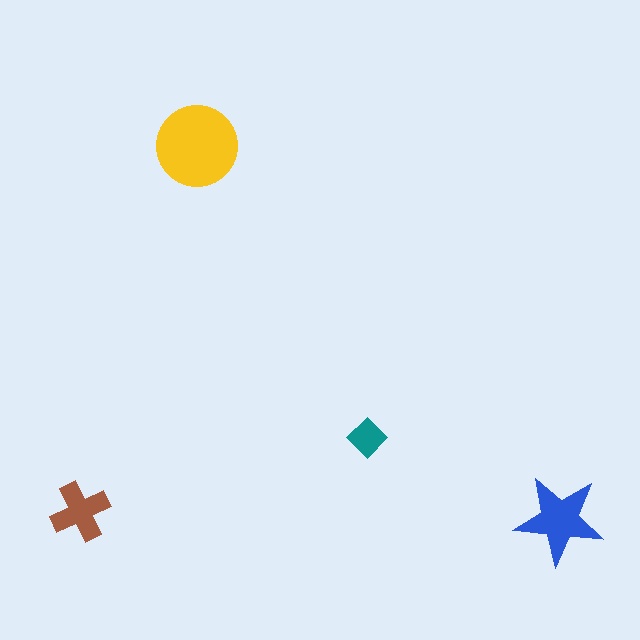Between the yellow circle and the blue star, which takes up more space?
The yellow circle.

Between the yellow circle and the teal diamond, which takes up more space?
The yellow circle.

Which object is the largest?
The yellow circle.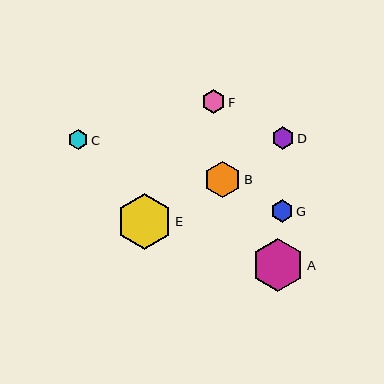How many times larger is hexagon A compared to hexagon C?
Hexagon A is approximately 2.7 times the size of hexagon C.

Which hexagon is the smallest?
Hexagon C is the smallest with a size of approximately 19 pixels.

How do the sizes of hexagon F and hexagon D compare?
Hexagon F and hexagon D are approximately the same size.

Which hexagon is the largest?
Hexagon E is the largest with a size of approximately 56 pixels.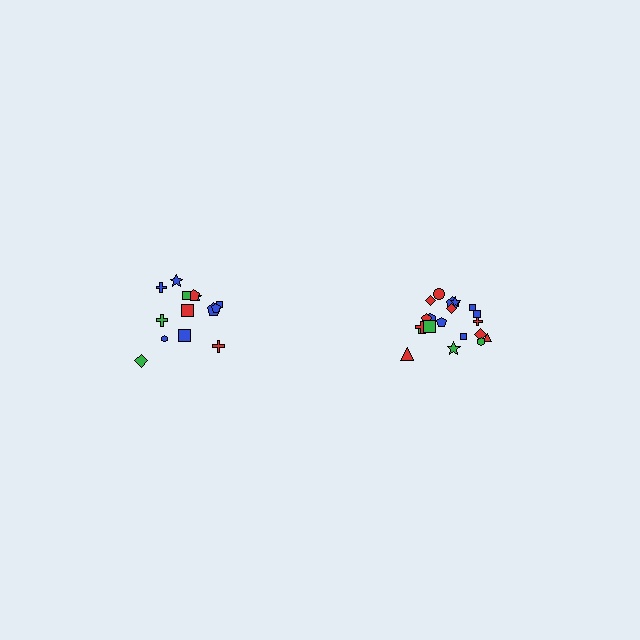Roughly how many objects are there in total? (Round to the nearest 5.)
Roughly 35 objects in total.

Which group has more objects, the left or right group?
The right group.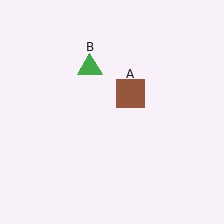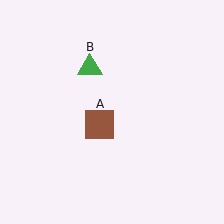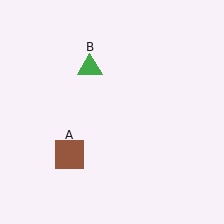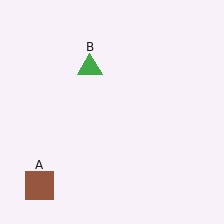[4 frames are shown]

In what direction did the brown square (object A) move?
The brown square (object A) moved down and to the left.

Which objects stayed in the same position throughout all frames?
Green triangle (object B) remained stationary.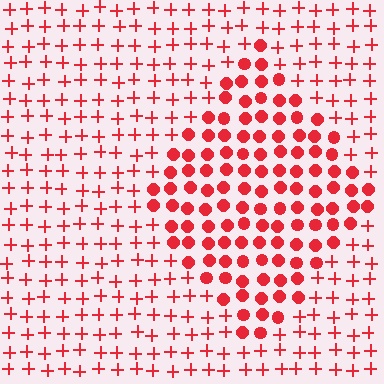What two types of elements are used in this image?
The image uses circles inside the diamond region and plus signs outside it.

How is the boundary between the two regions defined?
The boundary is defined by a change in element shape: circles inside vs. plus signs outside. All elements share the same color and spacing.